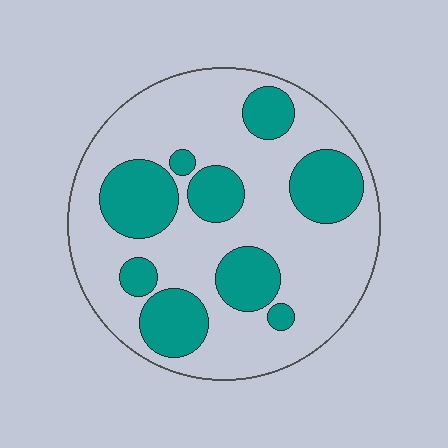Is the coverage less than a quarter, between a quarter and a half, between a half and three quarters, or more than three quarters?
Between a quarter and a half.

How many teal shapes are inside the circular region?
9.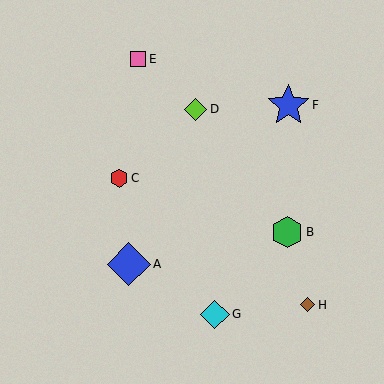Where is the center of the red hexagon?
The center of the red hexagon is at (119, 178).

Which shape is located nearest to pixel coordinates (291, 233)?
The green hexagon (labeled B) at (287, 232) is nearest to that location.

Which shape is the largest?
The blue diamond (labeled A) is the largest.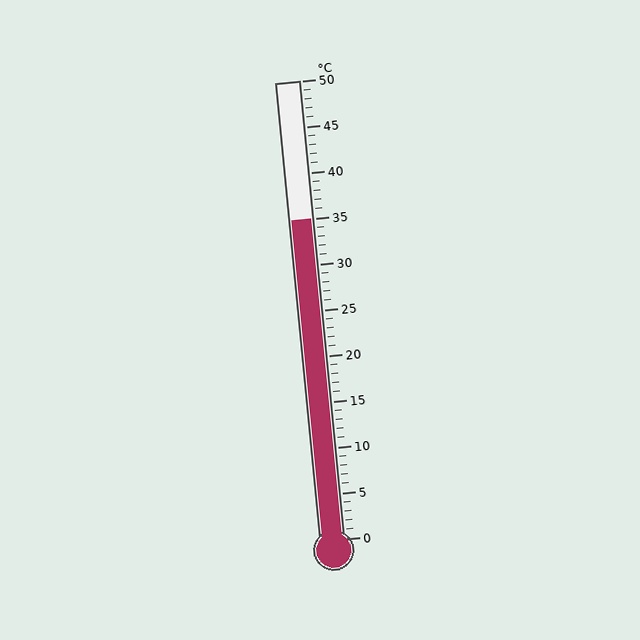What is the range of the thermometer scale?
The thermometer scale ranges from 0°C to 50°C.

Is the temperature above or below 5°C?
The temperature is above 5°C.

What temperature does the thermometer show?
The thermometer shows approximately 35°C.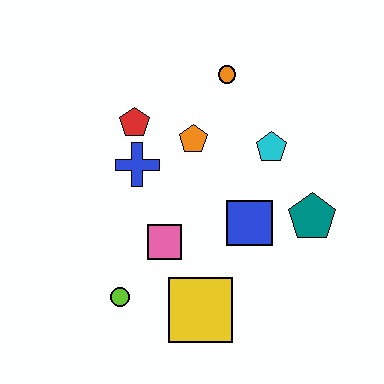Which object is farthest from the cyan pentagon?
The lime circle is farthest from the cyan pentagon.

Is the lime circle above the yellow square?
Yes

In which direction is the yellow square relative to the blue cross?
The yellow square is below the blue cross.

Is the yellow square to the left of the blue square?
Yes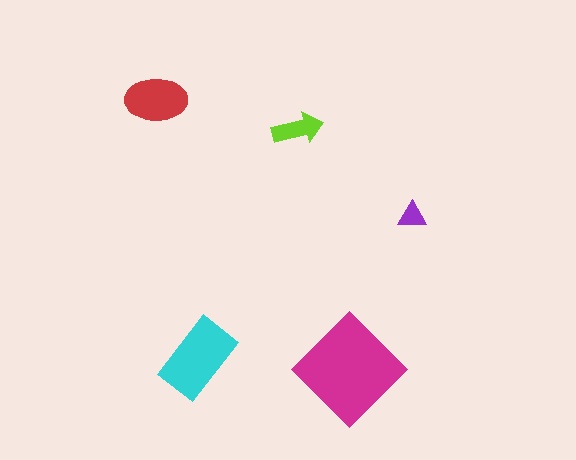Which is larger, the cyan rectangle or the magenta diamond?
The magenta diamond.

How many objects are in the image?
There are 5 objects in the image.